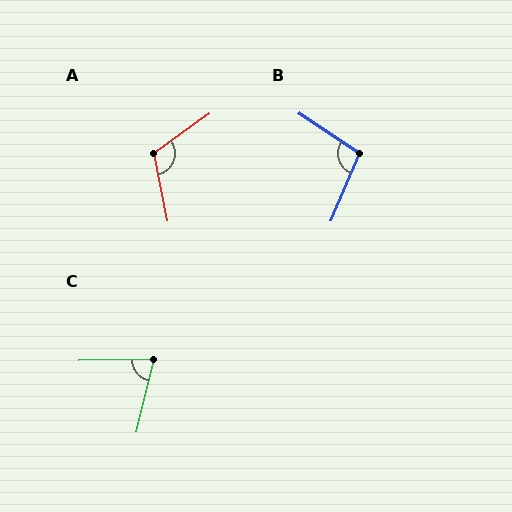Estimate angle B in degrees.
Approximately 101 degrees.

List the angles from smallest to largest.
C (75°), B (101°), A (115°).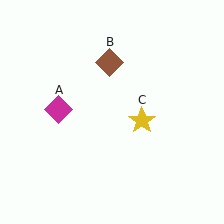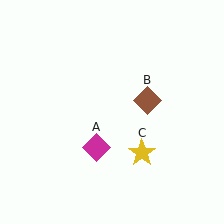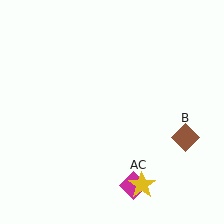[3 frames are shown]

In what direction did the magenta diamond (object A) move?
The magenta diamond (object A) moved down and to the right.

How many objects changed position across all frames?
3 objects changed position: magenta diamond (object A), brown diamond (object B), yellow star (object C).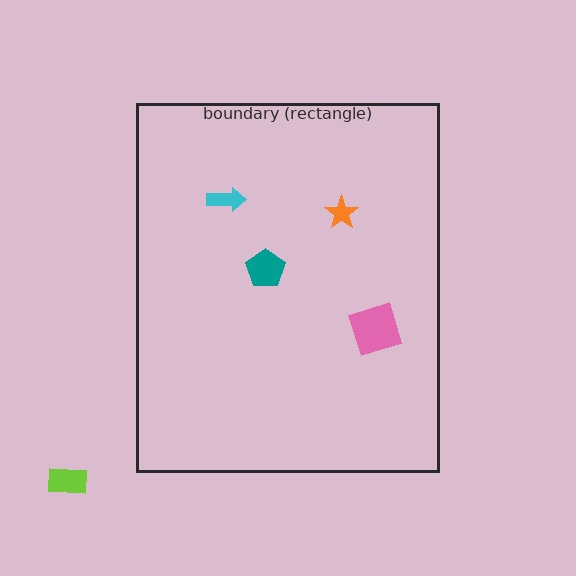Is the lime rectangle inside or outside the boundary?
Outside.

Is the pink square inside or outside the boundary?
Inside.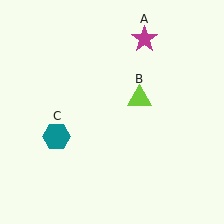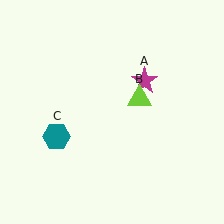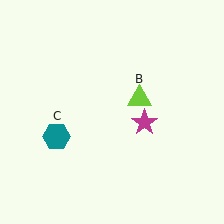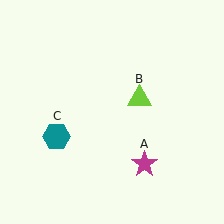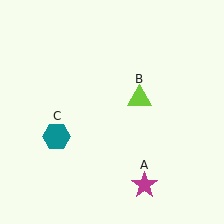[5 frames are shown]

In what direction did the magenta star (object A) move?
The magenta star (object A) moved down.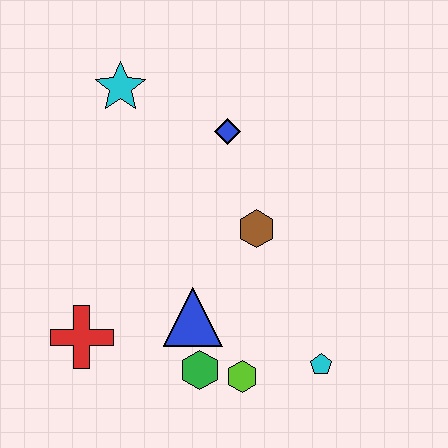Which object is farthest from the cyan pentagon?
The cyan star is farthest from the cyan pentagon.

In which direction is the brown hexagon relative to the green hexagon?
The brown hexagon is above the green hexagon.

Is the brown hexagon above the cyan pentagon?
Yes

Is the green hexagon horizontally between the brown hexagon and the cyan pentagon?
No